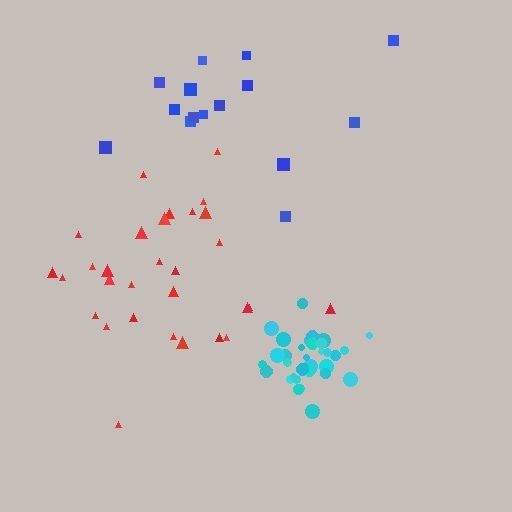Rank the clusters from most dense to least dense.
cyan, red, blue.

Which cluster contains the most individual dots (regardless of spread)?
Cyan (35).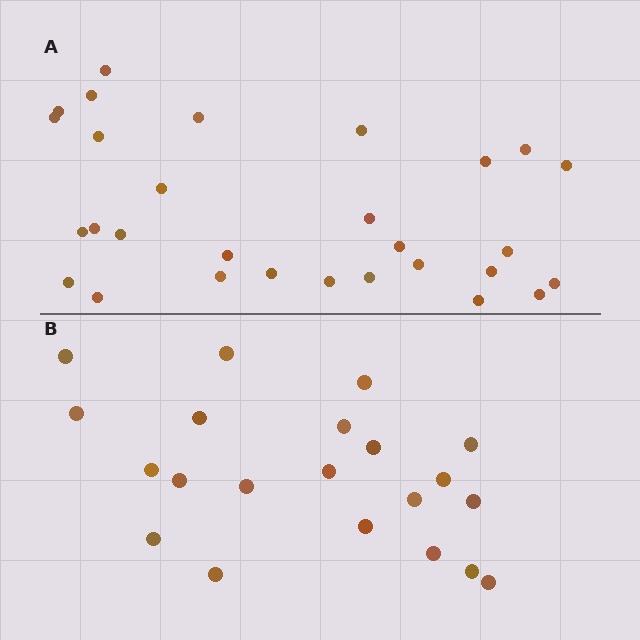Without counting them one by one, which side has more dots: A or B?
Region A (the top region) has more dots.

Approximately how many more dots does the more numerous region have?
Region A has roughly 8 or so more dots than region B.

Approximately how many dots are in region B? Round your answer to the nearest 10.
About 20 dots. (The exact count is 21, which rounds to 20.)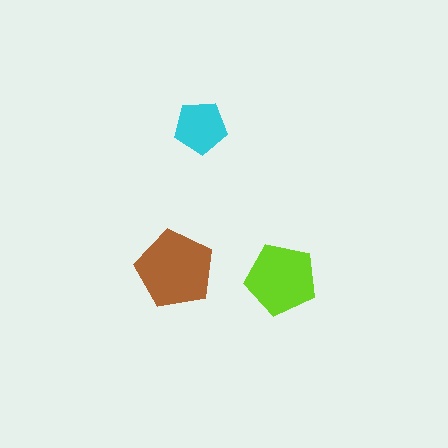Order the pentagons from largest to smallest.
the brown one, the lime one, the cyan one.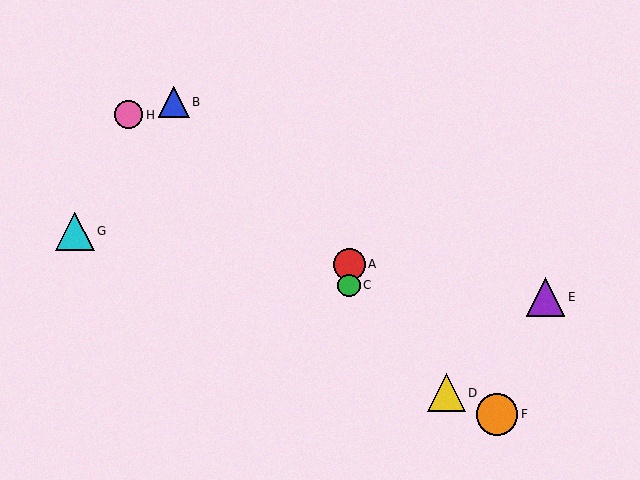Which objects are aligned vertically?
Objects A, C are aligned vertically.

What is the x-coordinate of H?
Object H is at x≈129.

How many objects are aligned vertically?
2 objects (A, C) are aligned vertically.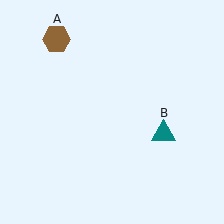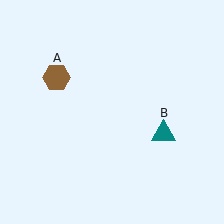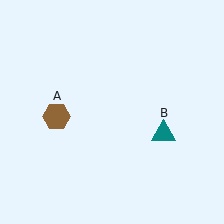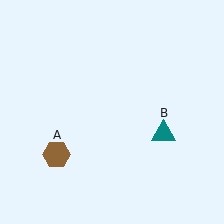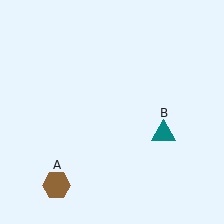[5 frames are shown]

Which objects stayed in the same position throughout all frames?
Teal triangle (object B) remained stationary.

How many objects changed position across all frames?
1 object changed position: brown hexagon (object A).